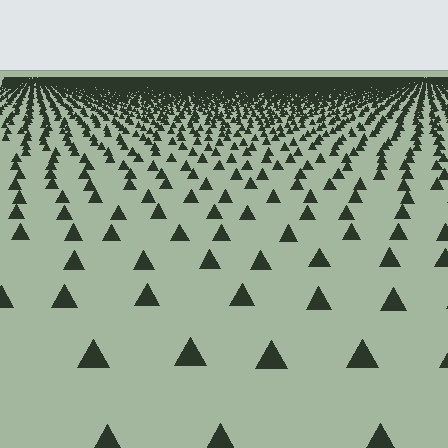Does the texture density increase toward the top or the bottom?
Density increases toward the top.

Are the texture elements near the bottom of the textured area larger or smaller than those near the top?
Larger. Near the bottom, elements are closer to the viewer and appear at a bigger on-screen size.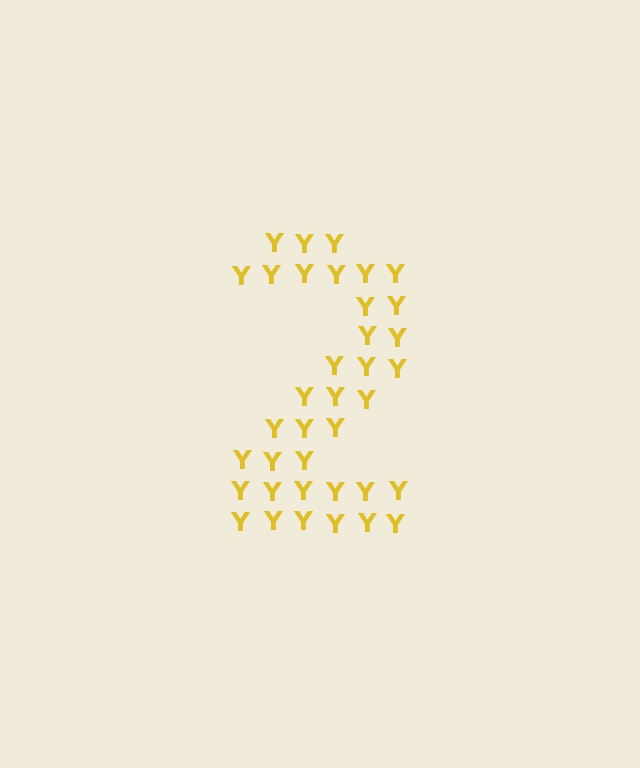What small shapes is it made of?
It is made of small letter Y's.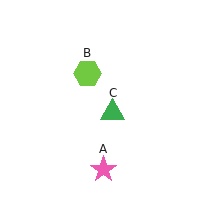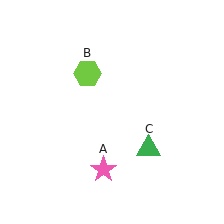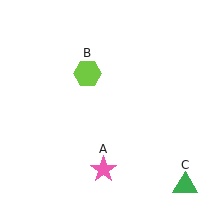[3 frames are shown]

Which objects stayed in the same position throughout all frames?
Pink star (object A) and lime hexagon (object B) remained stationary.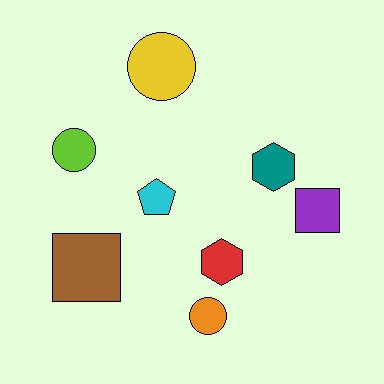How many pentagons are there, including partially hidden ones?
There is 1 pentagon.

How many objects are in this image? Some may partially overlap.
There are 8 objects.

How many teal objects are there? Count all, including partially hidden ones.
There is 1 teal object.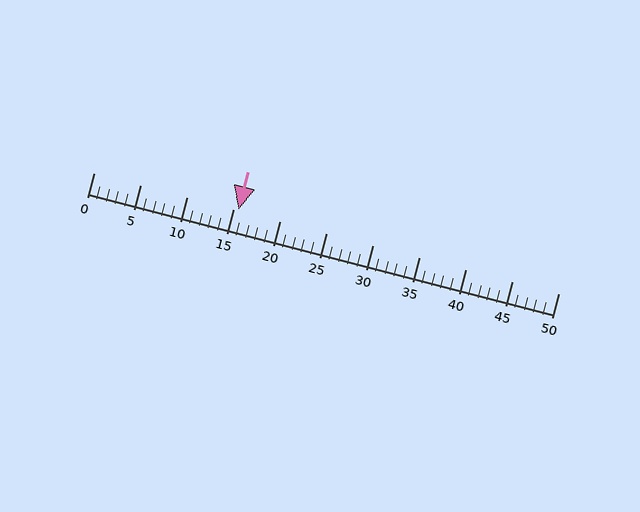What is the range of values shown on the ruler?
The ruler shows values from 0 to 50.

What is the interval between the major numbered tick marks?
The major tick marks are spaced 5 units apart.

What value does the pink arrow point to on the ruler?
The pink arrow points to approximately 16.